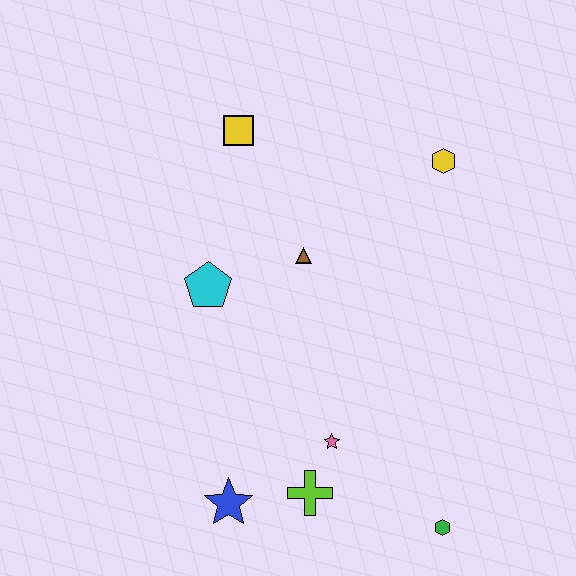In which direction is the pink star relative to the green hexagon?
The pink star is to the left of the green hexagon.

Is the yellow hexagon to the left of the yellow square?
No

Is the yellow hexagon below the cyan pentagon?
No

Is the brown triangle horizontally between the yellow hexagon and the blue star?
Yes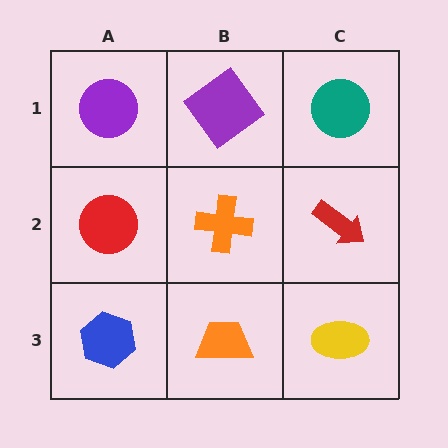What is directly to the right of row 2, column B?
A red arrow.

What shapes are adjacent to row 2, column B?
A purple diamond (row 1, column B), an orange trapezoid (row 3, column B), a red circle (row 2, column A), a red arrow (row 2, column C).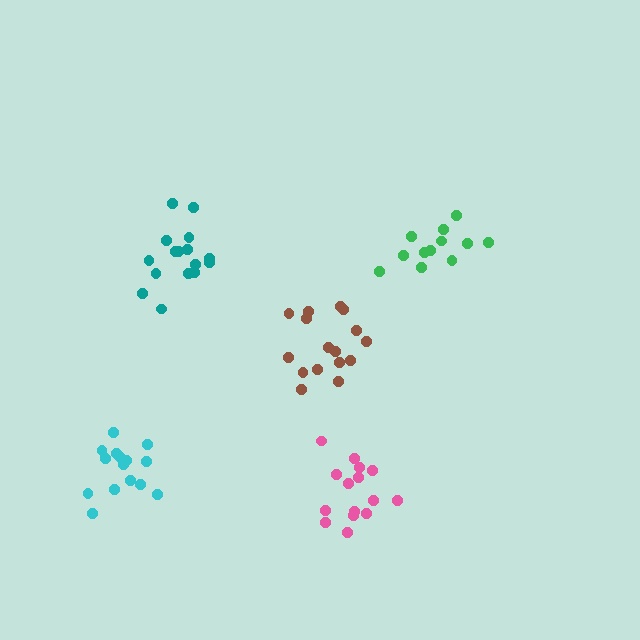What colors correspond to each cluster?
The clusters are colored: green, teal, brown, cyan, pink.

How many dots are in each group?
Group 1: 12 dots, Group 2: 16 dots, Group 3: 16 dots, Group 4: 15 dots, Group 5: 15 dots (74 total).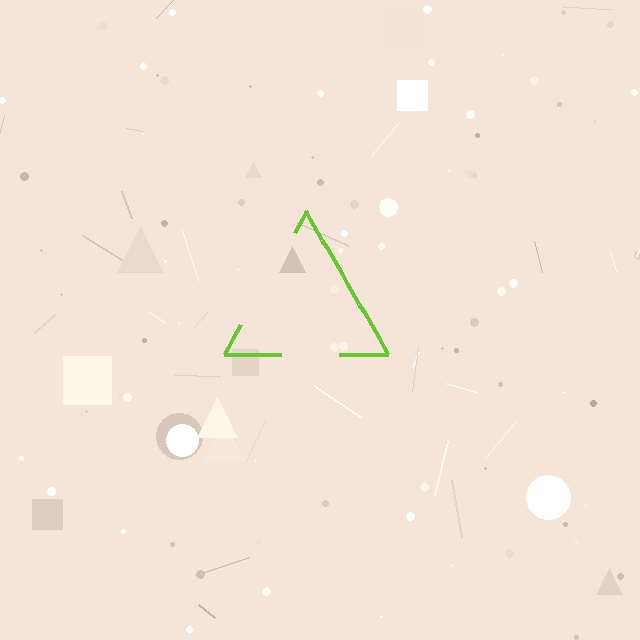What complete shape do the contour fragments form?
The contour fragments form a triangle.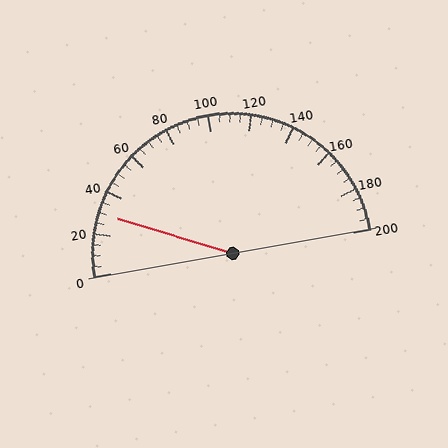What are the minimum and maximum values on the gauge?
The gauge ranges from 0 to 200.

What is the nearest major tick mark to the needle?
The nearest major tick mark is 40.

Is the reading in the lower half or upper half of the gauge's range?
The reading is in the lower half of the range (0 to 200).